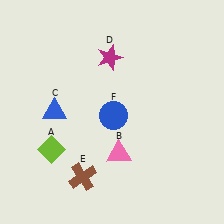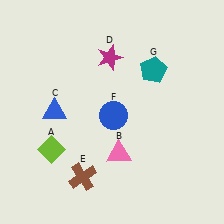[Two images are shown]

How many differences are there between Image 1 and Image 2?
There is 1 difference between the two images.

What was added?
A teal pentagon (G) was added in Image 2.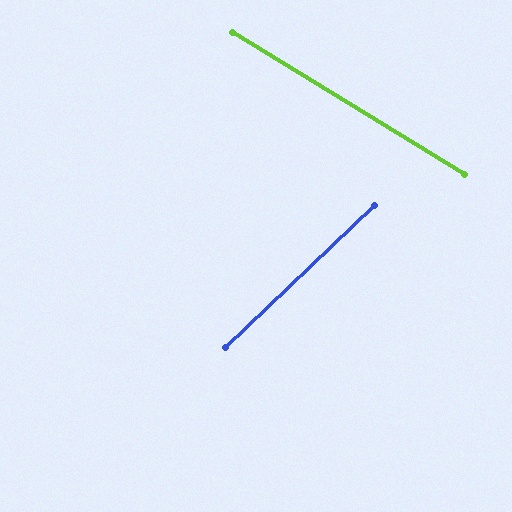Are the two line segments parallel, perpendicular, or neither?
Neither parallel nor perpendicular — they differ by about 75°.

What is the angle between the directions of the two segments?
Approximately 75 degrees.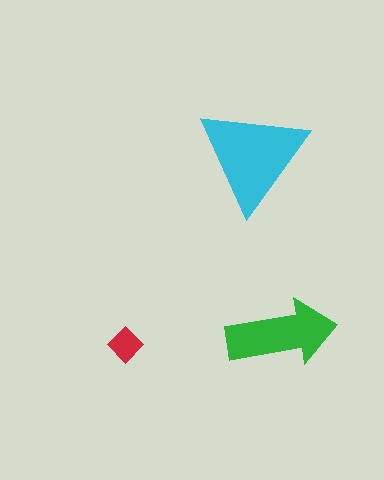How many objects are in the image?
There are 3 objects in the image.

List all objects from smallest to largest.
The red diamond, the green arrow, the cyan triangle.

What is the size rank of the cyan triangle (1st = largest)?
1st.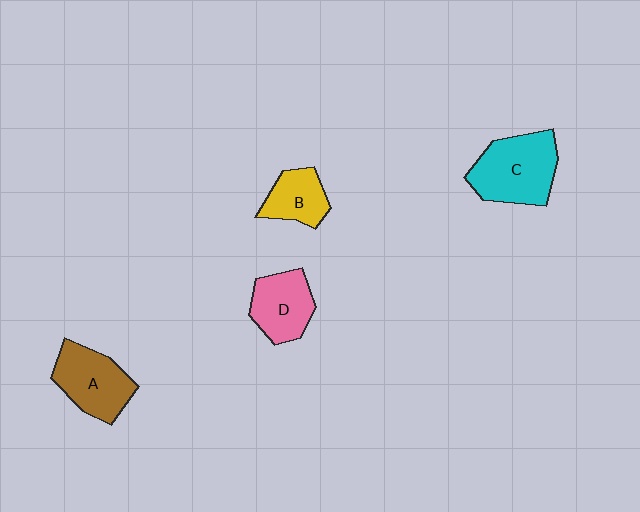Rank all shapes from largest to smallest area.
From largest to smallest: C (cyan), A (brown), D (pink), B (yellow).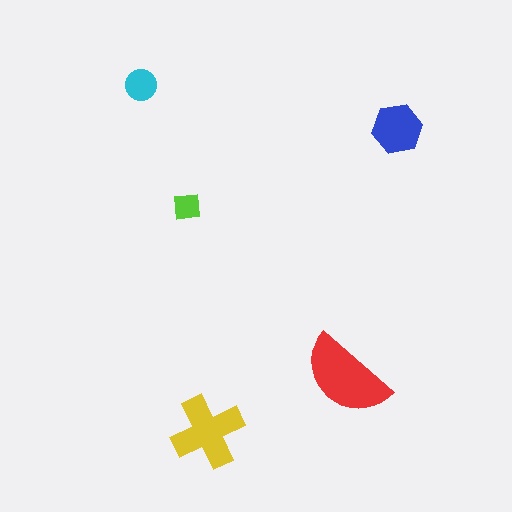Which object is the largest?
The red semicircle.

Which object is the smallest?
The lime square.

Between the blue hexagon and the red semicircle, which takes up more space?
The red semicircle.